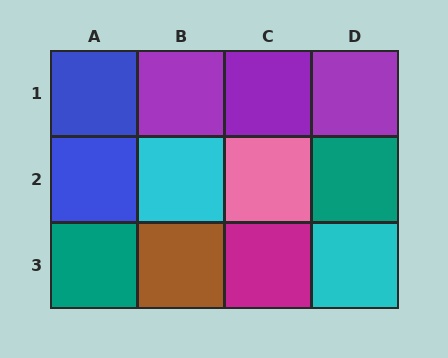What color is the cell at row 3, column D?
Cyan.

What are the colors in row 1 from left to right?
Blue, purple, purple, purple.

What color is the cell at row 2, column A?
Blue.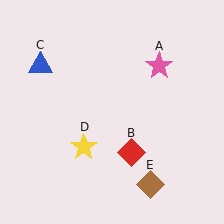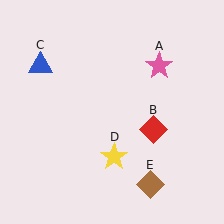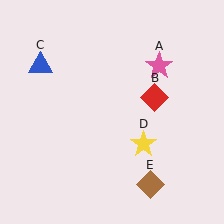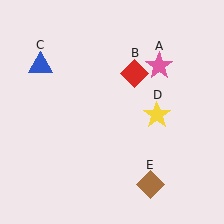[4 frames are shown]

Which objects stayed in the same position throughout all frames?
Pink star (object A) and blue triangle (object C) and brown diamond (object E) remained stationary.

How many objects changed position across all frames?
2 objects changed position: red diamond (object B), yellow star (object D).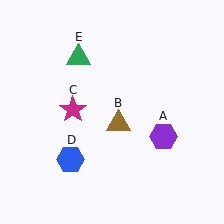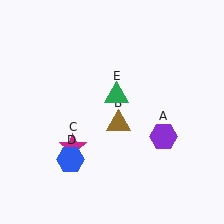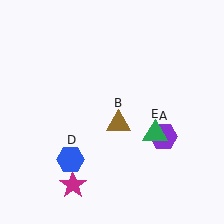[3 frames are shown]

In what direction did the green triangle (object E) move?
The green triangle (object E) moved down and to the right.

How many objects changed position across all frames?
2 objects changed position: magenta star (object C), green triangle (object E).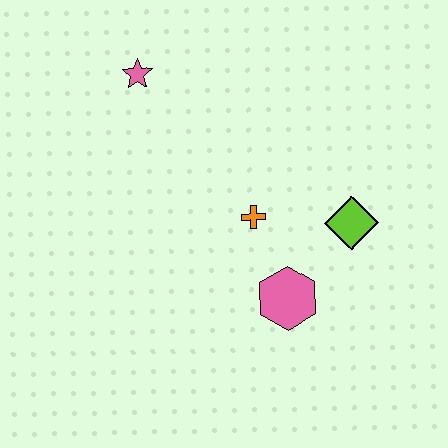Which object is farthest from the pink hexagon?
The pink star is farthest from the pink hexagon.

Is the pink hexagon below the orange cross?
Yes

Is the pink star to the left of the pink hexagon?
Yes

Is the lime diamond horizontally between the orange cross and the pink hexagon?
No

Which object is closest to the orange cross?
The pink hexagon is closest to the orange cross.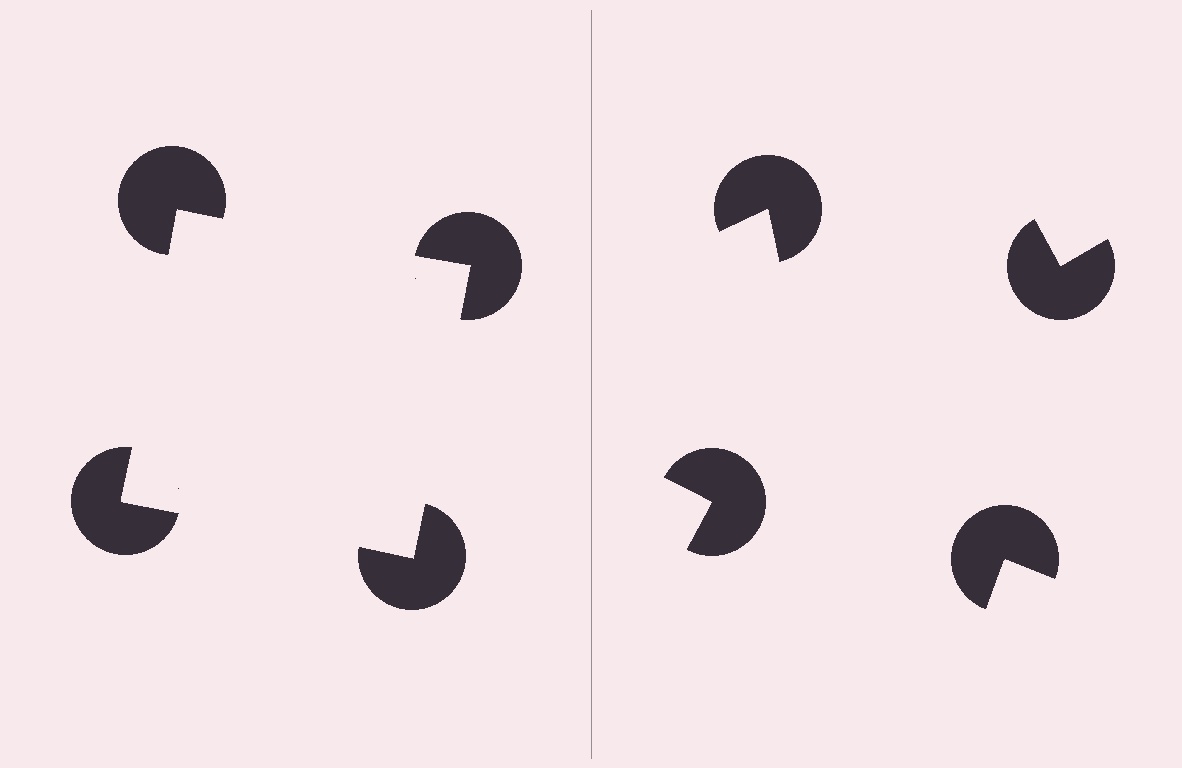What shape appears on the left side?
An illusory square.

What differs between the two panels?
The pac-man discs are positioned identically on both sides; only the wedge orientations differ. On the left they align to a square; on the right they are misaligned.